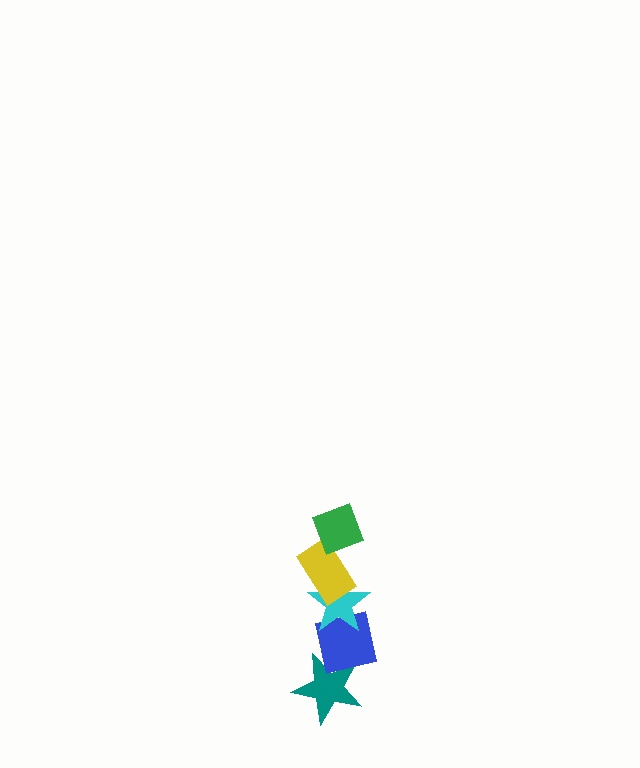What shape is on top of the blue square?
The cyan star is on top of the blue square.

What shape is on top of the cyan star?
The yellow rectangle is on top of the cyan star.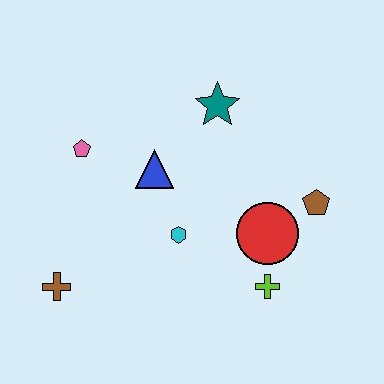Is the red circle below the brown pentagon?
Yes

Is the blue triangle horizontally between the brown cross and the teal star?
Yes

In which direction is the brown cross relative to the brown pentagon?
The brown cross is to the left of the brown pentagon.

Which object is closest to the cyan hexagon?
The blue triangle is closest to the cyan hexagon.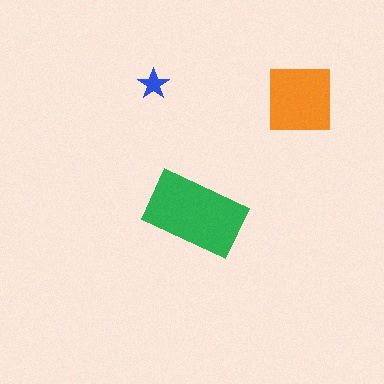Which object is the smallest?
The blue star.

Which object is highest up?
The blue star is topmost.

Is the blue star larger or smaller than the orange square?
Smaller.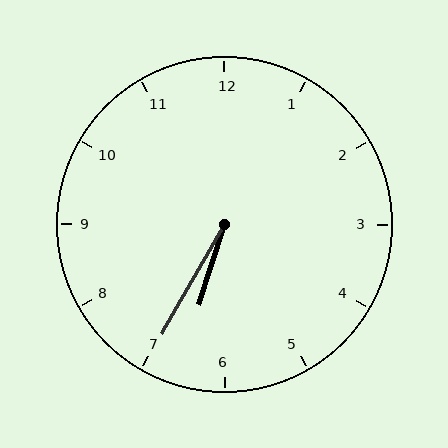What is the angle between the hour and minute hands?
Approximately 12 degrees.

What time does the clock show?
6:35.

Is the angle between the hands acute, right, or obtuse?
It is acute.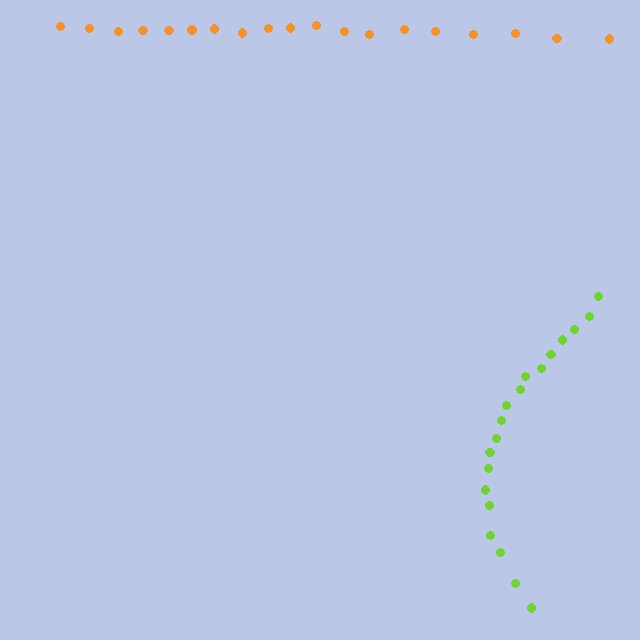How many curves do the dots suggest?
There are 2 distinct paths.